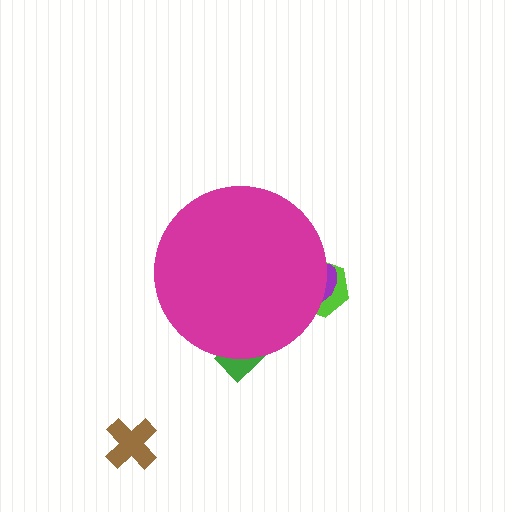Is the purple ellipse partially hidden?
Yes, the purple ellipse is partially hidden behind the magenta circle.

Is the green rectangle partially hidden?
Yes, the green rectangle is partially hidden behind the magenta circle.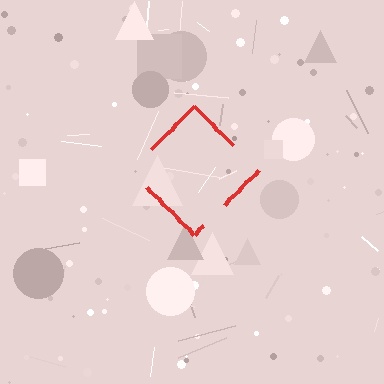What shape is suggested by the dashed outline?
The dashed outline suggests a diamond.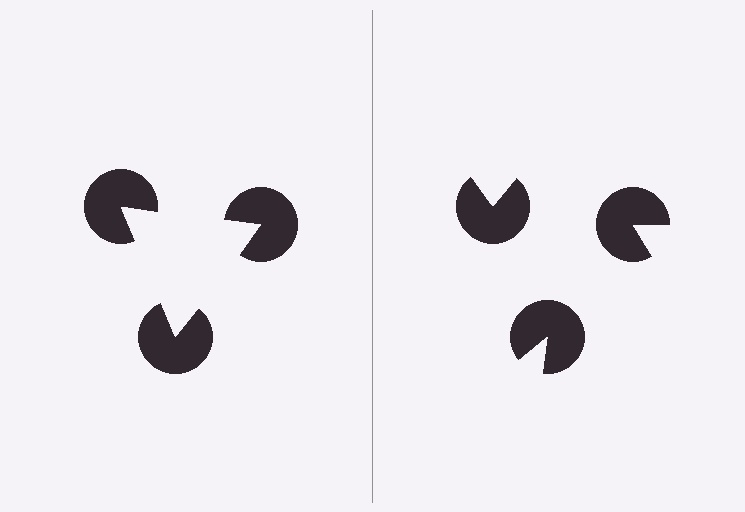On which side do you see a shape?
An illusory triangle appears on the left side. On the right side the wedge cuts are rotated, so no coherent shape forms.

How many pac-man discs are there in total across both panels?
6 — 3 on each side.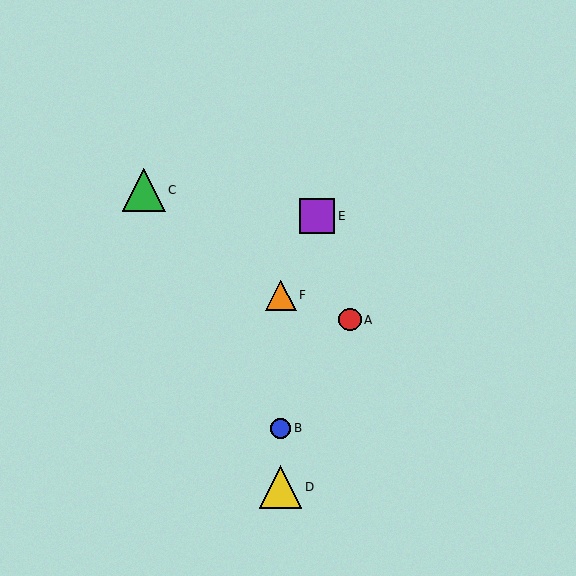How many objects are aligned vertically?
3 objects (B, D, F) are aligned vertically.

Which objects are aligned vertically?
Objects B, D, F are aligned vertically.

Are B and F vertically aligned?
Yes, both are at x≈281.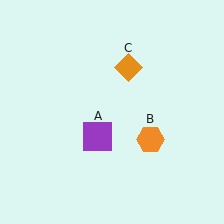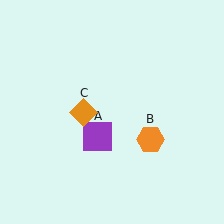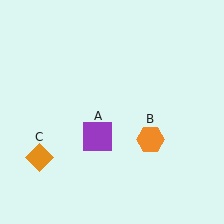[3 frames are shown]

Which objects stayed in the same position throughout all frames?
Purple square (object A) and orange hexagon (object B) remained stationary.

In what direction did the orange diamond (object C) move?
The orange diamond (object C) moved down and to the left.